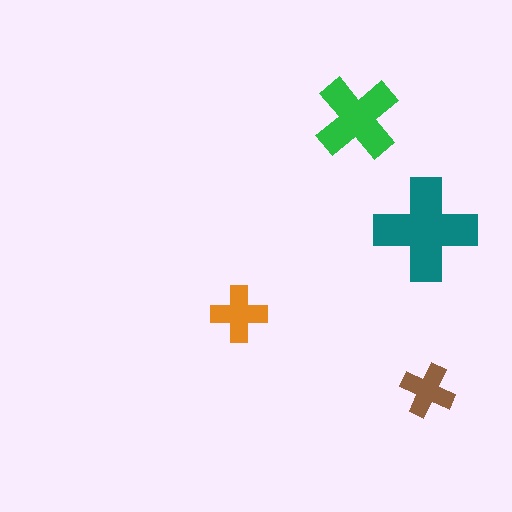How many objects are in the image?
There are 4 objects in the image.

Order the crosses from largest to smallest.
the teal one, the green one, the orange one, the brown one.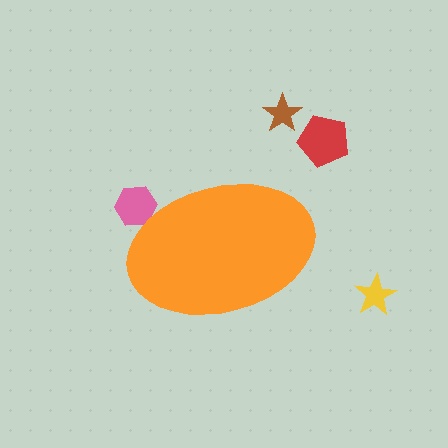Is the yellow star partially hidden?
No, the yellow star is fully visible.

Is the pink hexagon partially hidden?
Yes, the pink hexagon is partially hidden behind the orange ellipse.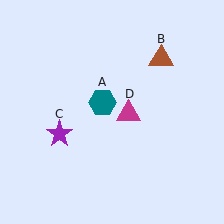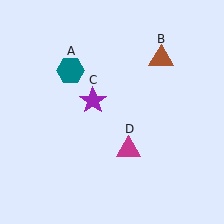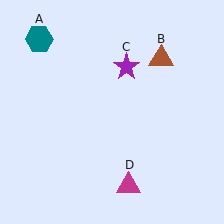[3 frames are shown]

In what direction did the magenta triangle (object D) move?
The magenta triangle (object D) moved down.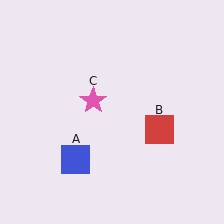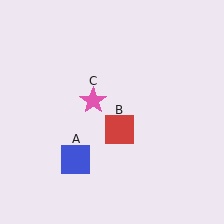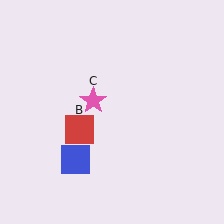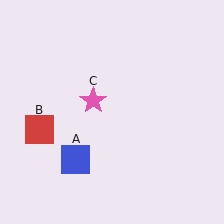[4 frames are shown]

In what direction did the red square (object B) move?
The red square (object B) moved left.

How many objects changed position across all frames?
1 object changed position: red square (object B).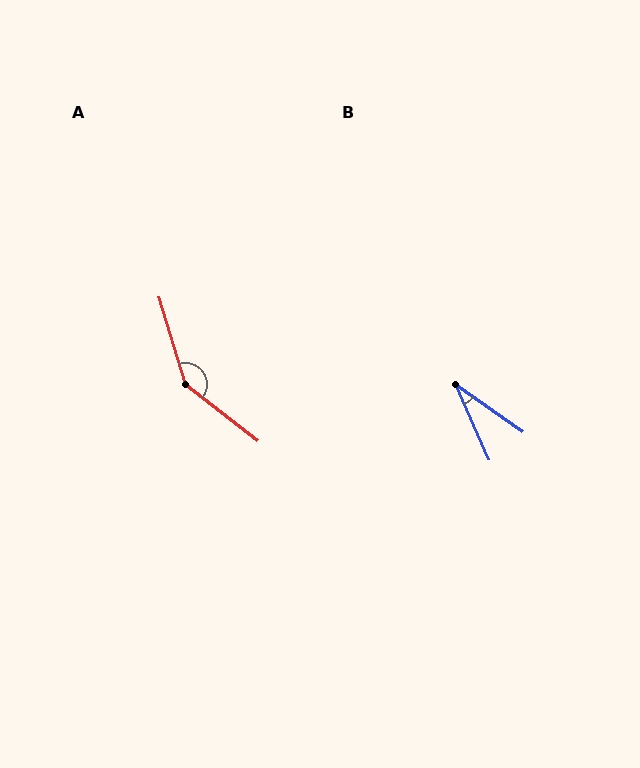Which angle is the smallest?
B, at approximately 31 degrees.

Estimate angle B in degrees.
Approximately 31 degrees.